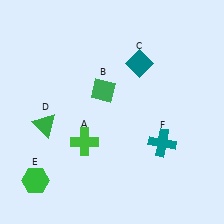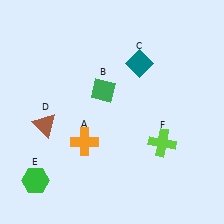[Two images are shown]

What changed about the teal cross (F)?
In Image 1, F is teal. In Image 2, it changed to lime.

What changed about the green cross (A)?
In Image 1, A is green. In Image 2, it changed to orange.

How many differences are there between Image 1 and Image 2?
There are 3 differences between the two images.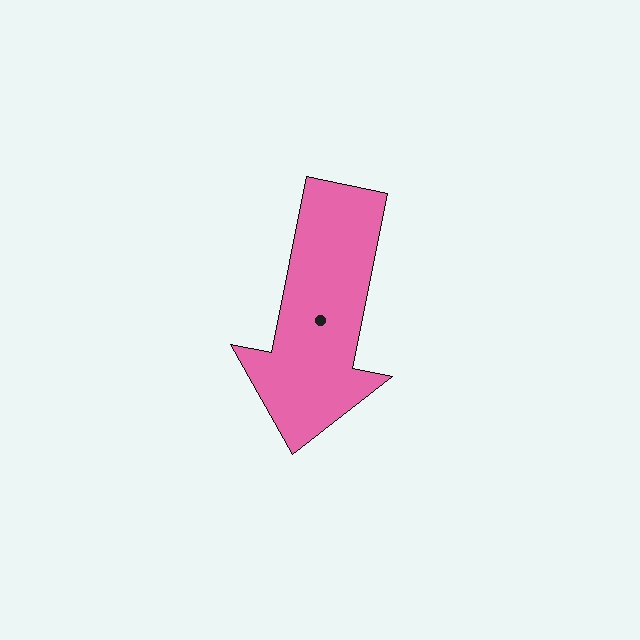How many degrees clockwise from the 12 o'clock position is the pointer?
Approximately 191 degrees.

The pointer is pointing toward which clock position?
Roughly 6 o'clock.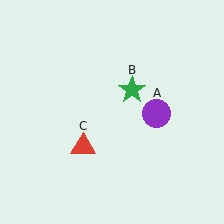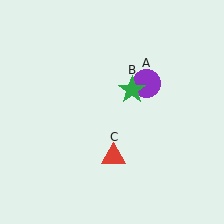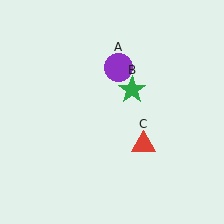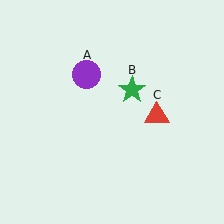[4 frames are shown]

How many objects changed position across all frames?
2 objects changed position: purple circle (object A), red triangle (object C).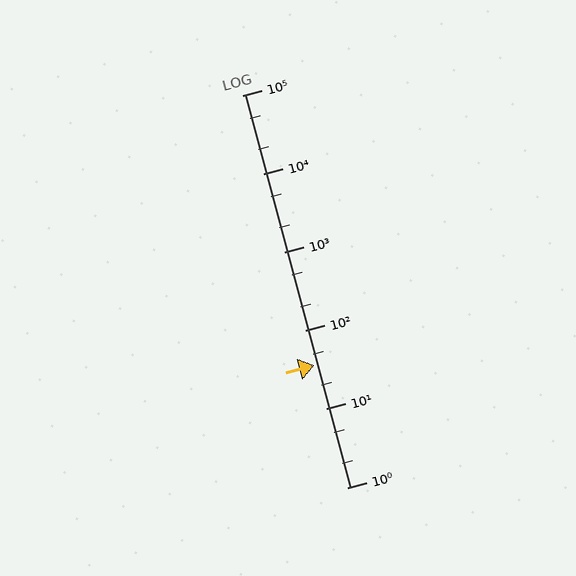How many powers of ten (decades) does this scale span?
The scale spans 5 decades, from 1 to 100000.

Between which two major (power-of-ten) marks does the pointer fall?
The pointer is between 10 and 100.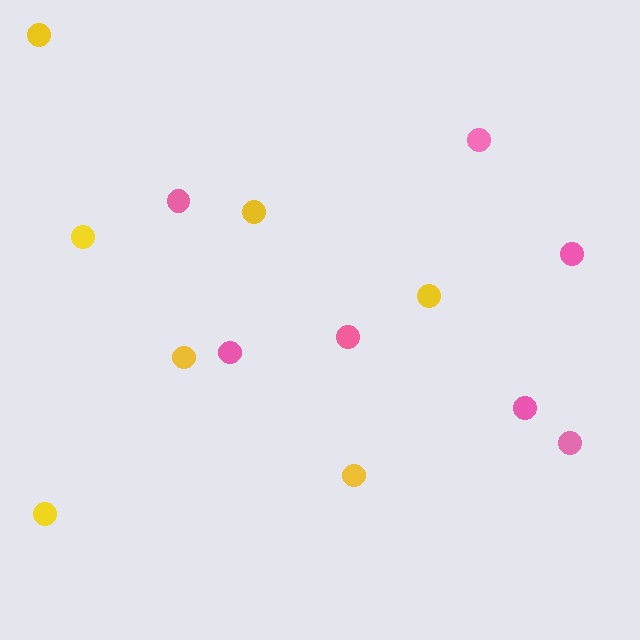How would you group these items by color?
There are 2 groups: one group of yellow circles (7) and one group of pink circles (7).